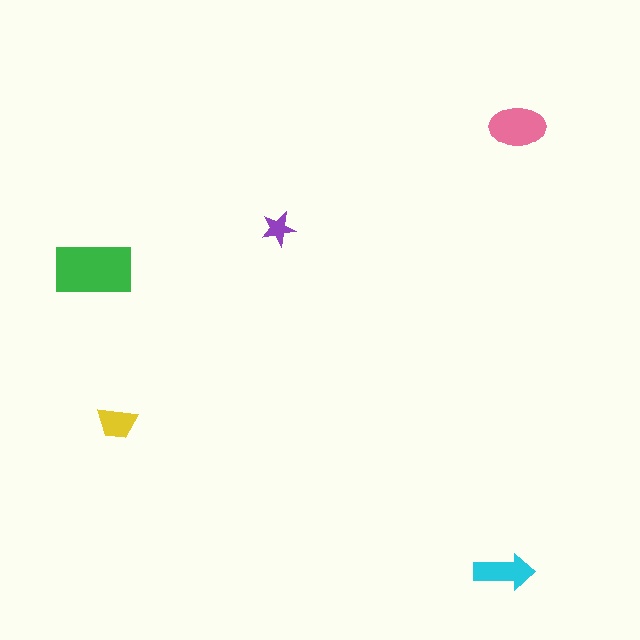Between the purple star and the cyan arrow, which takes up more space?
The cyan arrow.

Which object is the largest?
The green rectangle.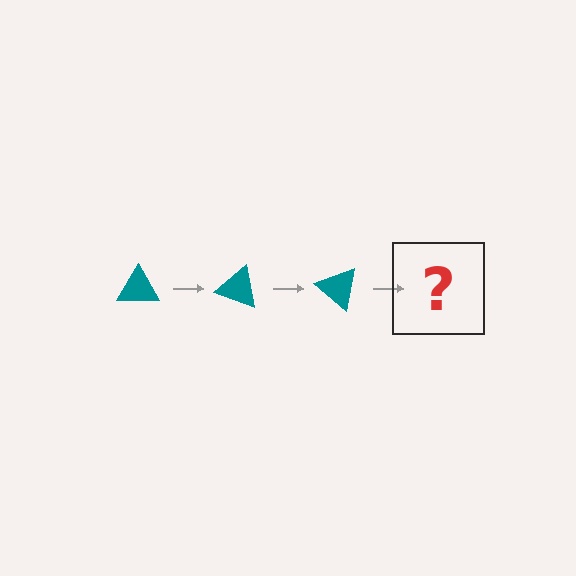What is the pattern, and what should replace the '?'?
The pattern is that the triangle rotates 20 degrees each step. The '?' should be a teal triangle rotated 60 degrees.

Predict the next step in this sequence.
The next step is a teal triangle rotated 60 degrees.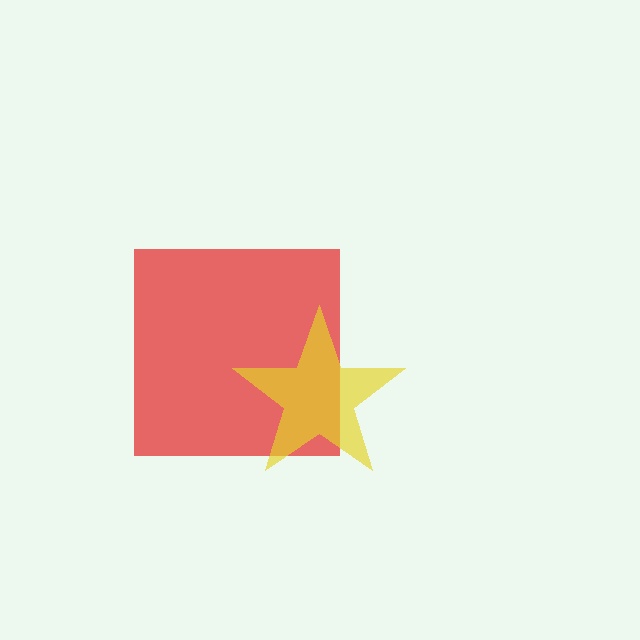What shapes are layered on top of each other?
The layered shapes are: a red square, a yellow star.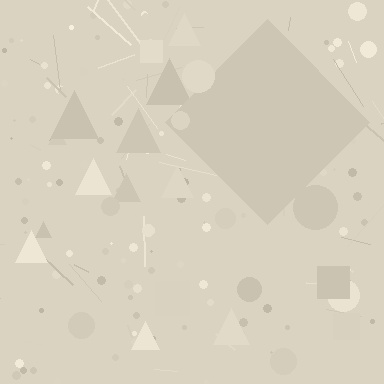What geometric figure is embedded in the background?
A diamond is embedded in the background.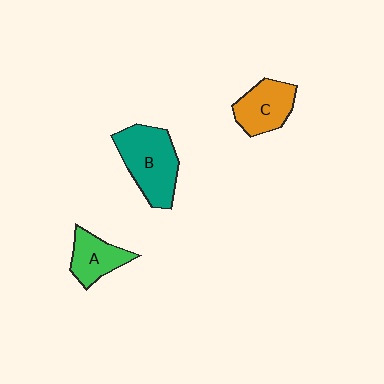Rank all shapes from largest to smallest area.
From largest to smallest: B (teal), C (orange), A (green).